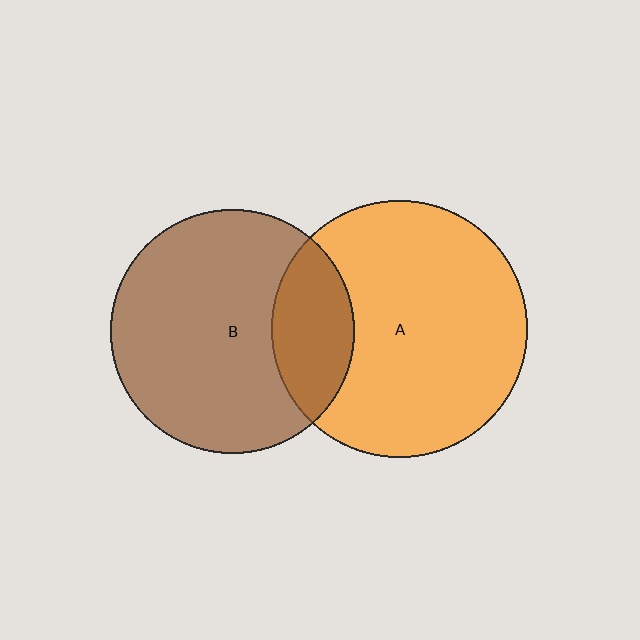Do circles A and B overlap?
Yes.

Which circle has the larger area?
Circle A (orange).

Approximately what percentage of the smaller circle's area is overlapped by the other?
Approximately 25%.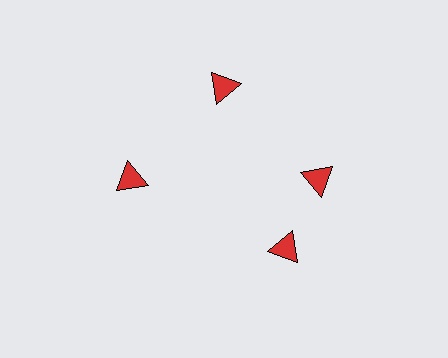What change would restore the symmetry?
The symmetry would be restored by rotating it back into even spacing with its neighbors so that all 4 triangles sit at equal angles and equal distance from the center.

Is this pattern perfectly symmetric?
No. The 4 red triangles are arranged in a ring, but one element near the 6 o'clock position is rotated out of alignment along the ring, breaking the 4-fold rotational symmetry.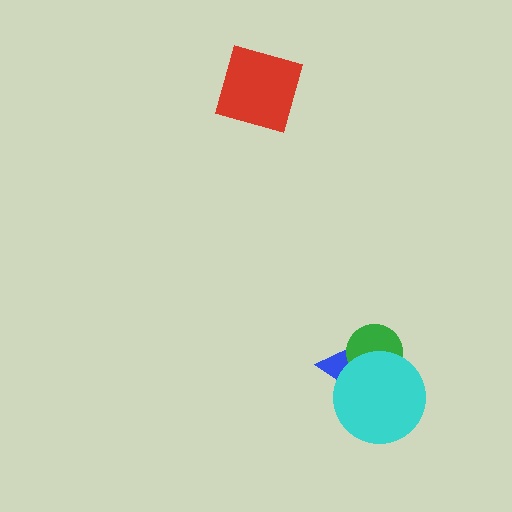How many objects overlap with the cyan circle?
2 objects overlap with the cyan circle.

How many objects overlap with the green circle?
2 objects overlap with the green circle.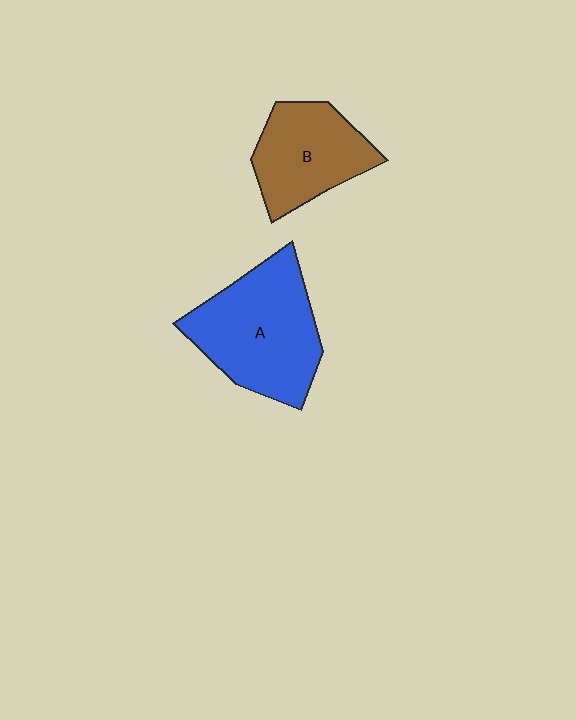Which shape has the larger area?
Shape A (blue).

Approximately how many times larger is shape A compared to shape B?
Approximately 1.4 times.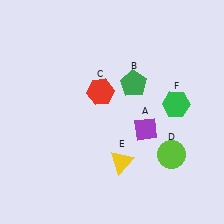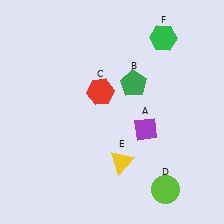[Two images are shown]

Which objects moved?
The objects that moved are: the lime circle (D), the green hexagon (F).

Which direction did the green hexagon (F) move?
The green hexagon (F) moved up.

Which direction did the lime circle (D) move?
The lime circle (D) moved down.